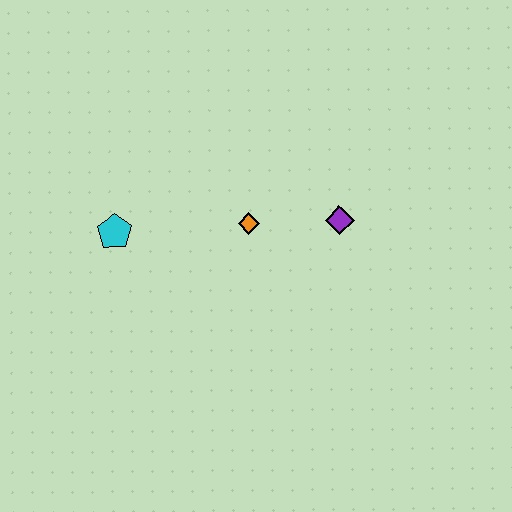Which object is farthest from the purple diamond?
The cyan pentagon is farthest from the purple diamond.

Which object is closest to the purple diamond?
The orange diamond is closest to the purple diamond.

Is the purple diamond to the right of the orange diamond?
Yes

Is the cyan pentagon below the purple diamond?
Yes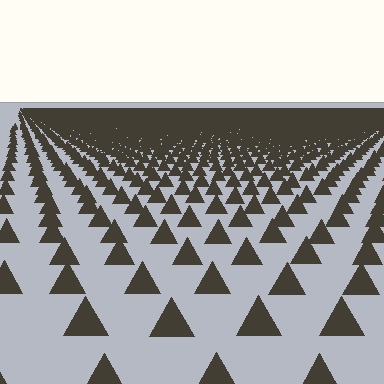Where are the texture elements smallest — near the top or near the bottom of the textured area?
Near the top.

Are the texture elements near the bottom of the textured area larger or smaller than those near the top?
Larger. Near the bottom, elements are closer to the viewer and appear at a bigger on-screen size.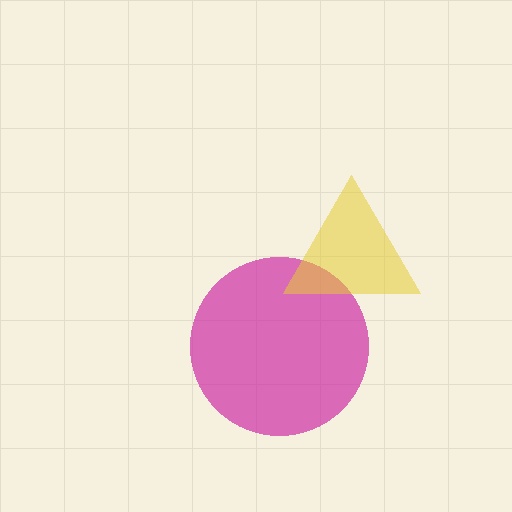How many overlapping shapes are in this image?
There are 2 overlapping shapes in the image.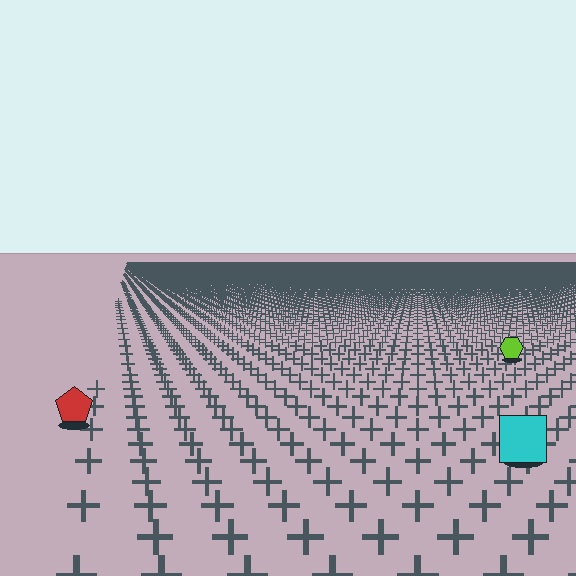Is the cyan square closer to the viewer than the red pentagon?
Yes. The cyan square is closer — you can tell from the texture gradient: the ground texture is coarser near it.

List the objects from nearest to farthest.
From nearest to farthest: the cyan square, the red pentagon, the lime hexagon.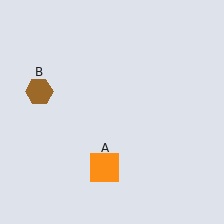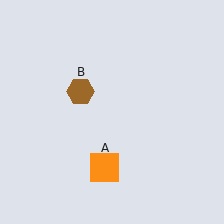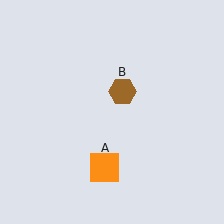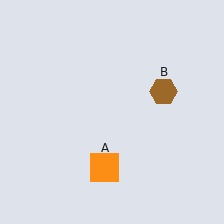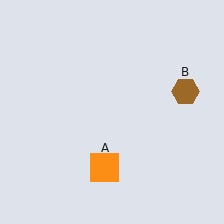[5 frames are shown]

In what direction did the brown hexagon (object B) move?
The brown hexagon (object B) moved right.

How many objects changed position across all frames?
1 object changed position: brown hexagon (object B).